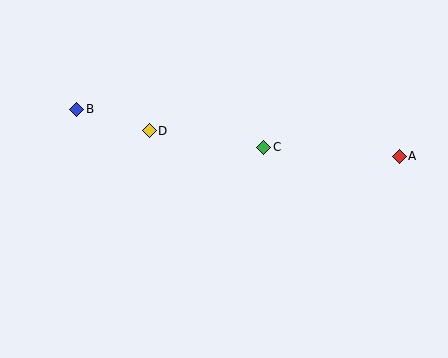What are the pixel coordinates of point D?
Point D is at (149, 131).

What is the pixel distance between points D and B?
The distance between D and B is 76 pixels.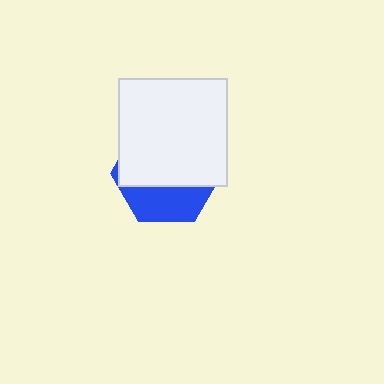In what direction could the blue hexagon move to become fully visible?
The blue hexagon could move down. That would shift it out from behind the white square entirely.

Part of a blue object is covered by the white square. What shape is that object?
It is a hexagon.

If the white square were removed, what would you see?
You would see the complete blue hexagon.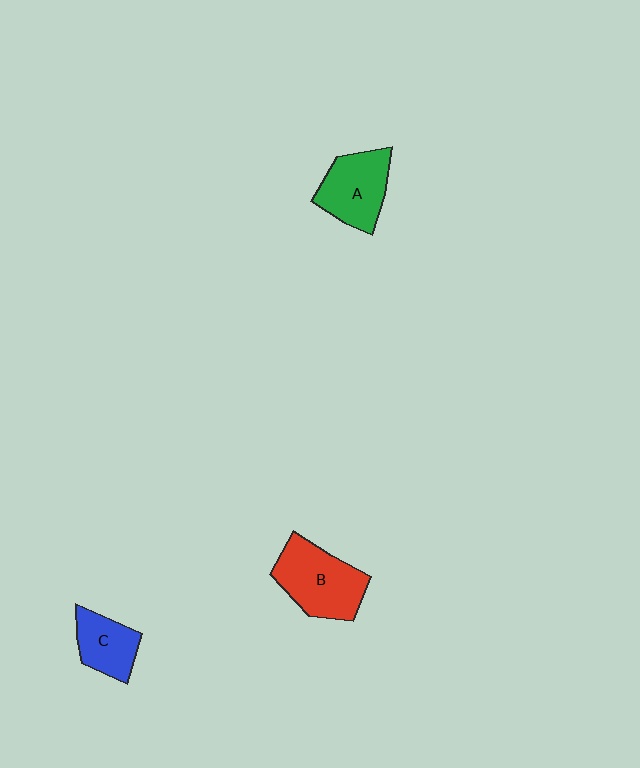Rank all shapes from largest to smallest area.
From largest to smallest: B (red), A (green), C (blue).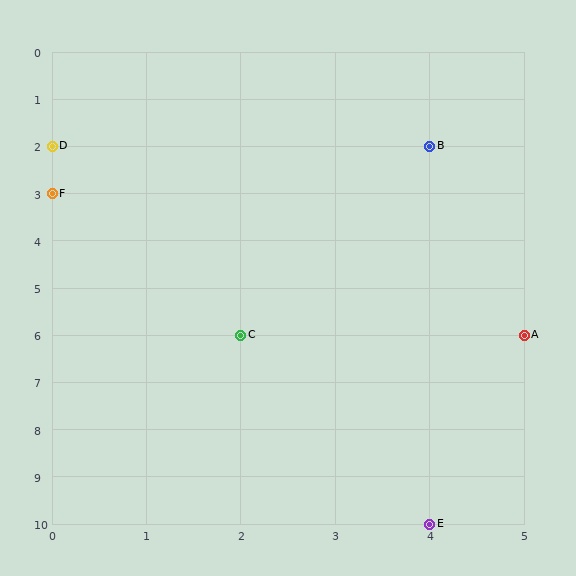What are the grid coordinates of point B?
Point B is at grid coordinates (4, 2).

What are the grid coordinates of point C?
Point C is at grid coordinates (2, 6).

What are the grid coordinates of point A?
Point A is at grid coordinates (5, 6).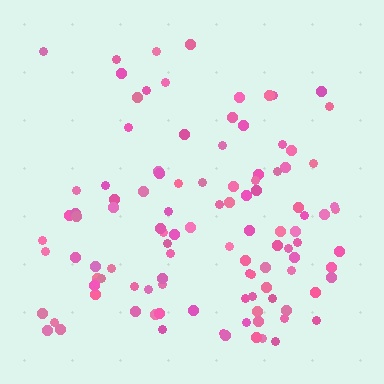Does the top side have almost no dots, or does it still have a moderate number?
Still a moderate number, just noticeably fewer than the bottom.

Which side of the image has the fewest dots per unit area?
The top.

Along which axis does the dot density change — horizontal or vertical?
Vertical.